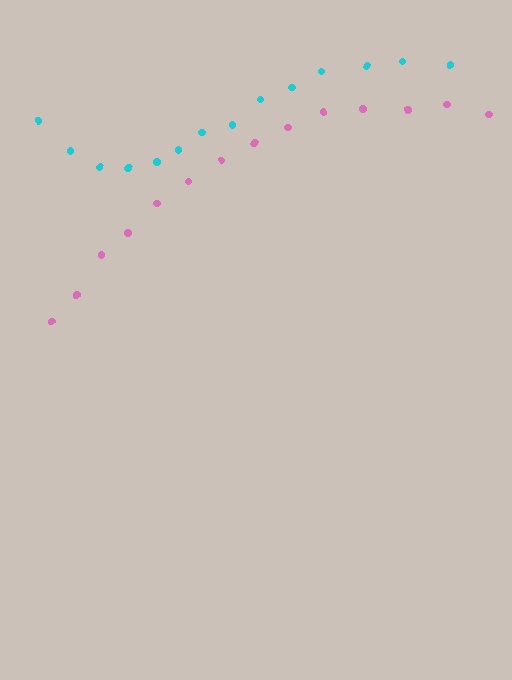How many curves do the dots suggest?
There are 2 distinct paths.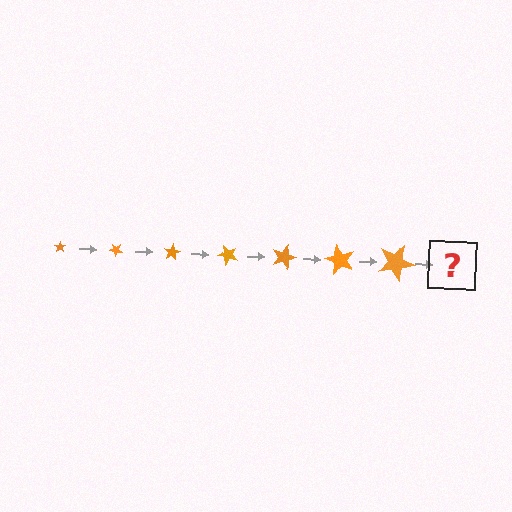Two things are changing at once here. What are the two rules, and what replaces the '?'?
The two rules are that the star grows larger each step and it rotates 40 degrees each step. The '?' should be a star, larger than the previous one and rotated 280 degrees from the start.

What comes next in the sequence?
The next element should be a star, larger than the previous one and rotated 280 degrees from the start.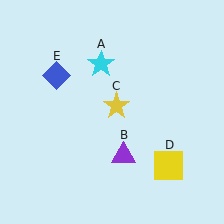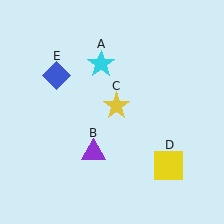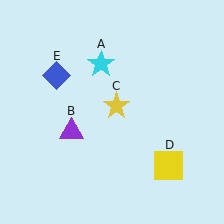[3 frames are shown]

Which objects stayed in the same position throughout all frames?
Cyan star (object A) and yellow star (object C) and yellow square (object D) and blue diamond (object E) remained stationary.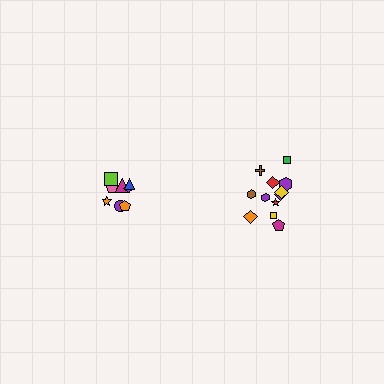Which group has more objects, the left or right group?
The right group.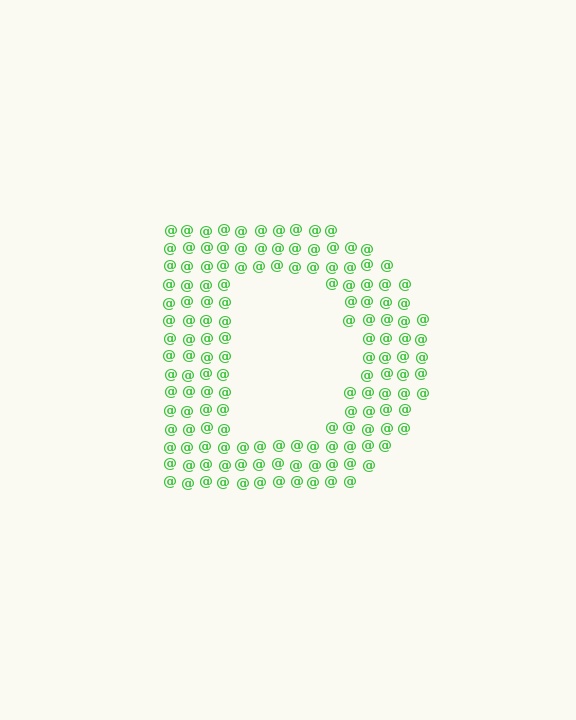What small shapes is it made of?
It is made of small at signs.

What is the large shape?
The large shape is the letter D.